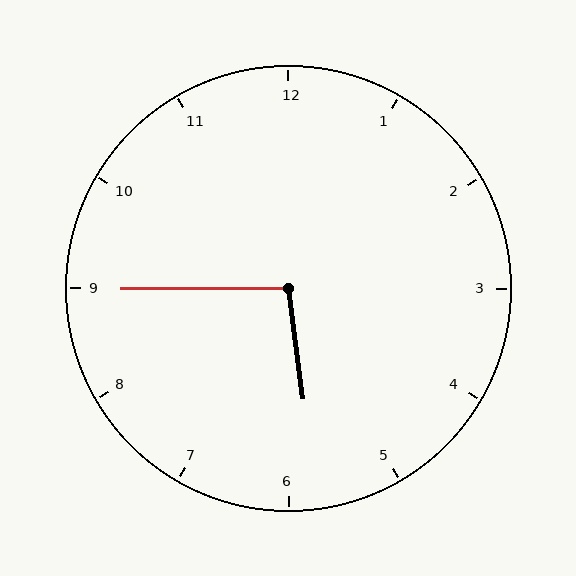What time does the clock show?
5:45.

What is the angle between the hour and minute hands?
Approximately 98 degrees.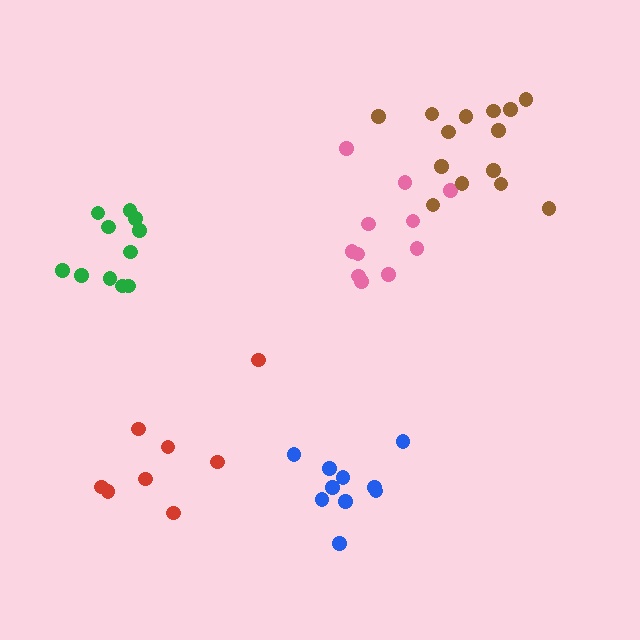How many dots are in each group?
Group 1: 8 dots, Group 2: 11 dots, Group 3: 10 dots, Group 4: 11 dots, Group 5: 14 dots (54 total).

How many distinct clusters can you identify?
There are 5 distinct clusters.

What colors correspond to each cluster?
The clusters are colored: red, green, blue, pink, brown.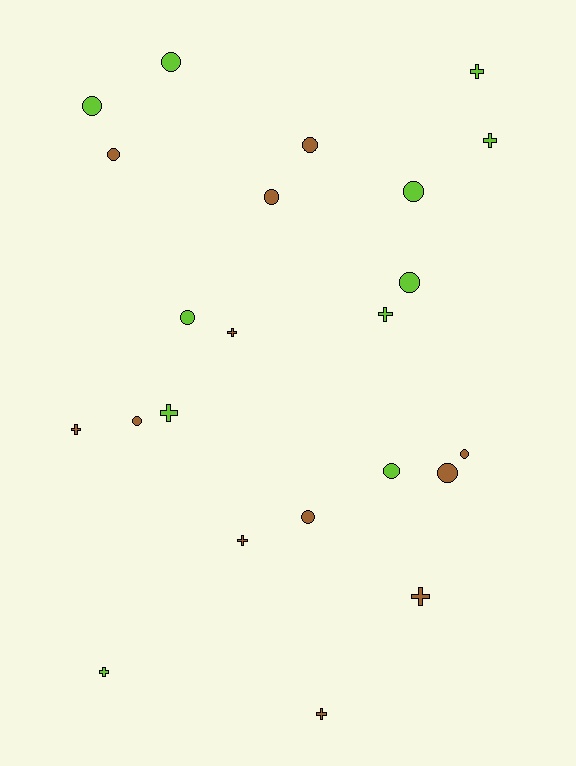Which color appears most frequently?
Brown, with 12 objects.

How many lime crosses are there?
There are 5 lime crosses.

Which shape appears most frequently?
Circle, with 13 objects.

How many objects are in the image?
There are 23 objects.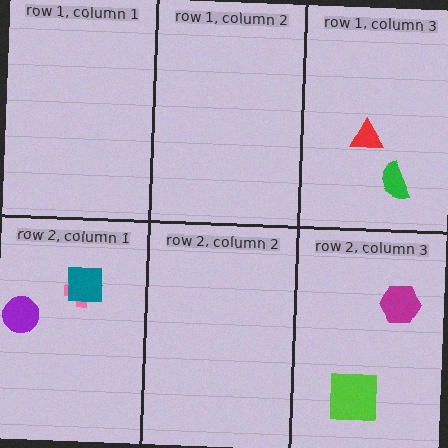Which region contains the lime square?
The row 2, column 3 region.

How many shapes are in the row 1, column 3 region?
2.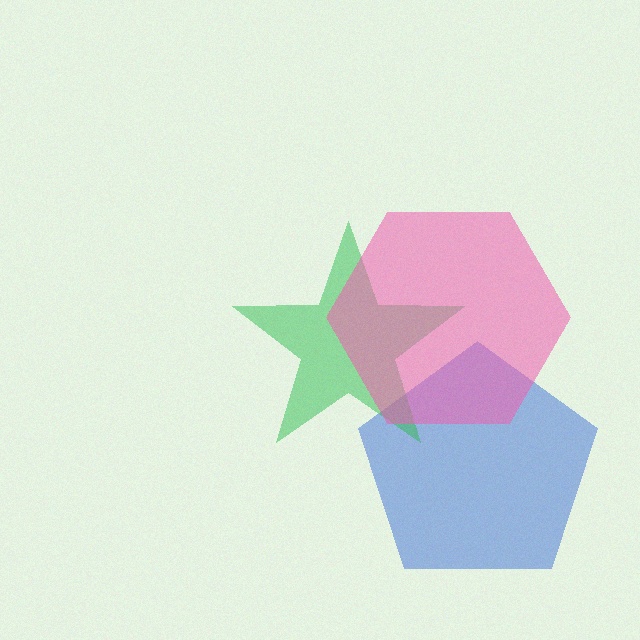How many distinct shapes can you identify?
There are 3 distinct shapes: a blue pentagon, a green star, a pink hexagon.